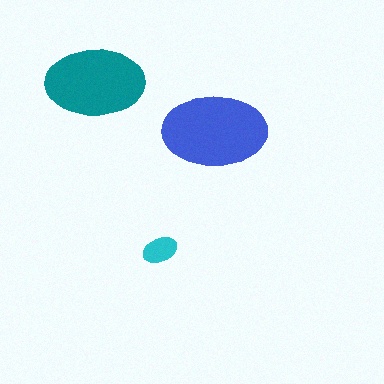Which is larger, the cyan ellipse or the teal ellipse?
The teal one.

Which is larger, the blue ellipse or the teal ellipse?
The blue one.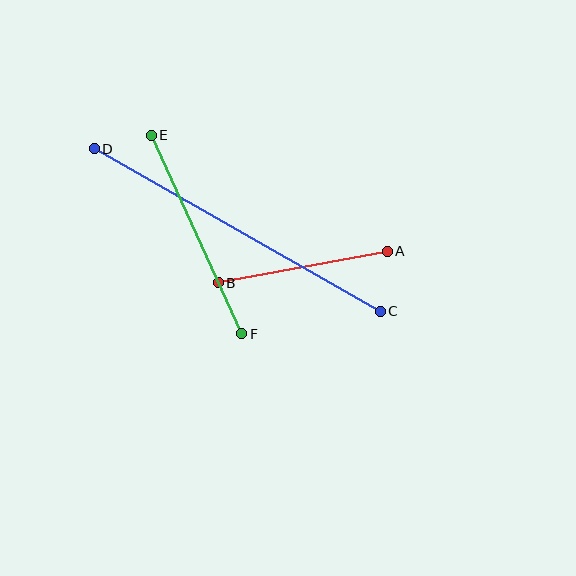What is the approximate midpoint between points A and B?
The midpoint is at approximately (303, 267) pixels.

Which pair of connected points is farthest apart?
Points C and D are farthest apart.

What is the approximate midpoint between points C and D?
The midpoint is at approximately (237, 230) pixels.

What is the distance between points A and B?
The distance is approximately 172 pixels.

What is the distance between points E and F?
The distance is approximately 218 pixels.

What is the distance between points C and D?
The distance is approximately 329 pixels.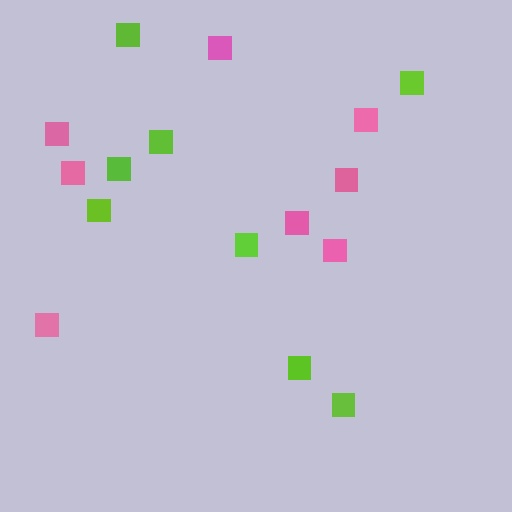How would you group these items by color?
There are 2 groups: one group of pink squares (8) and one group of lime squares (8).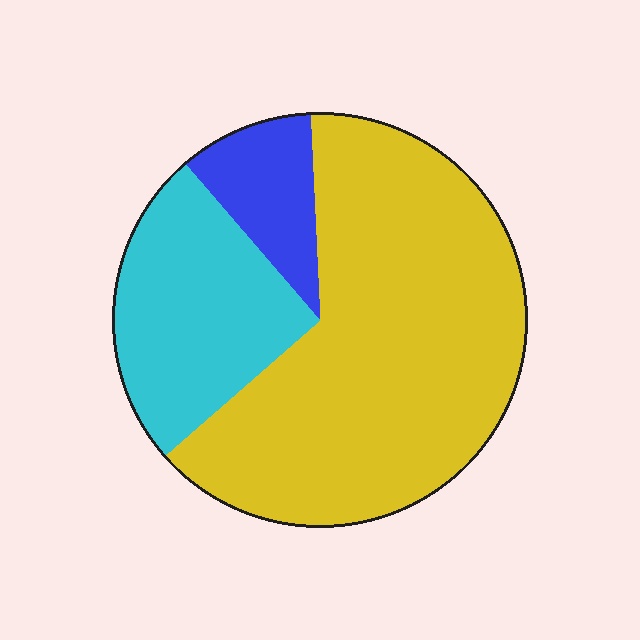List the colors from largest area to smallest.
From largest to smallest: yellow, cyan, blue.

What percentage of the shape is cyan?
Cyan takes up about one quarter (1/4) of the shape.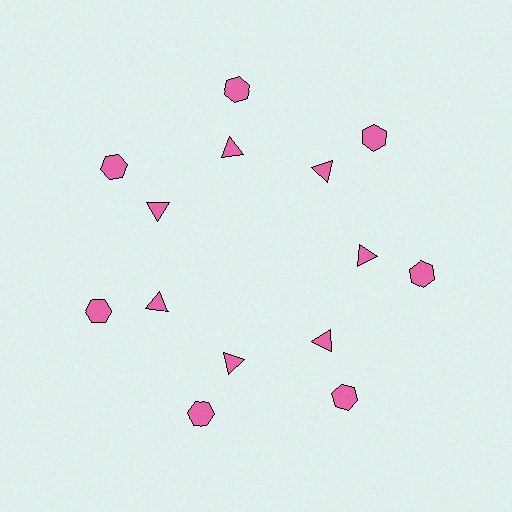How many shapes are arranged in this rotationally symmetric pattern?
There are 14 shapes, arranged in 7 groups of 2.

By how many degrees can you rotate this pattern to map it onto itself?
The pattern maps onto itself every 51 degrees of rotation.